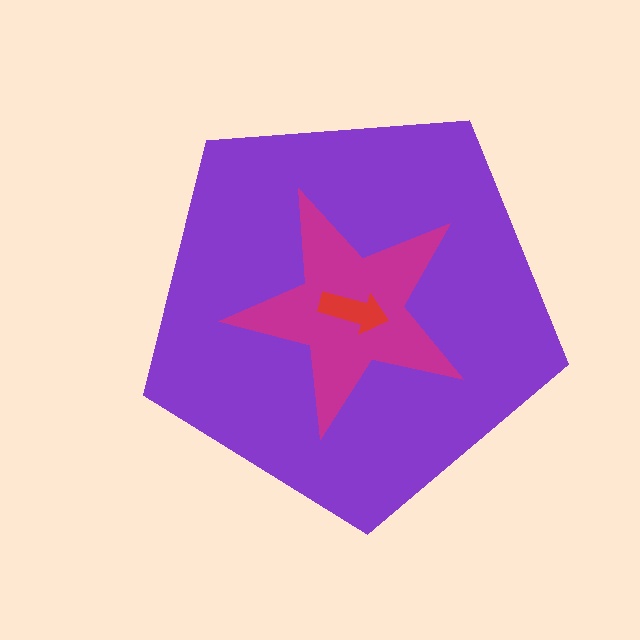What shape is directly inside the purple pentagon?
The magenta star.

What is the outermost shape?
The purple pentagon.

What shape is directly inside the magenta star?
The red arrow.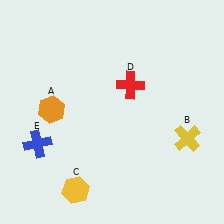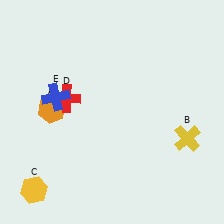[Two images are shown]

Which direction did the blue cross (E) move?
The blue cross (E) moved up.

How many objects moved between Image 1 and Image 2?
3 objects moved between the two images.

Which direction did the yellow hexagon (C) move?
The yellow hexagon (C) moved left.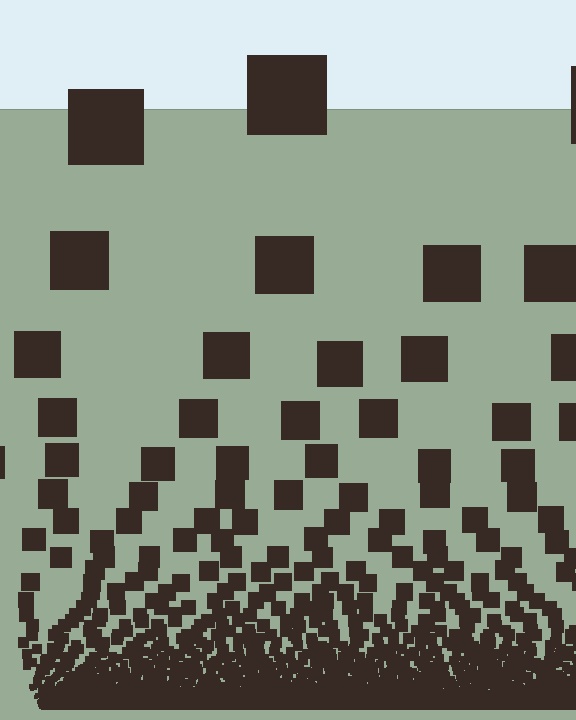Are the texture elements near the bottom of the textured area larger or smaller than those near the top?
Smaller. The gradient is inverted — elements near the bottom are smaller and denser.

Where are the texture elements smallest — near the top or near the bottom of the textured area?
Near the bottom.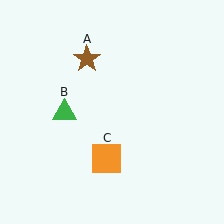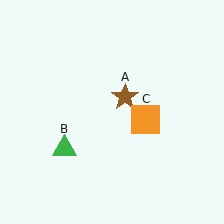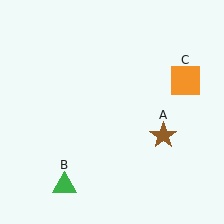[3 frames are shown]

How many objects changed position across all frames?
3 objects changed position: brown star (object A), green triangle (object B), orange square (object C).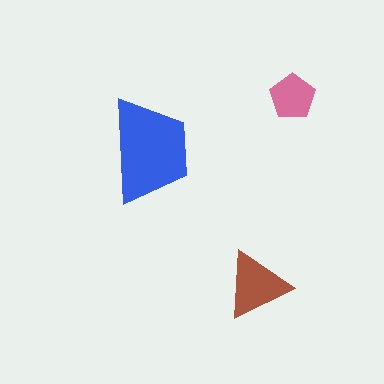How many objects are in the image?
There are 3 objects in the image.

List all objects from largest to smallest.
The blue trapezoid, the brown triangle, the pink pentagon.